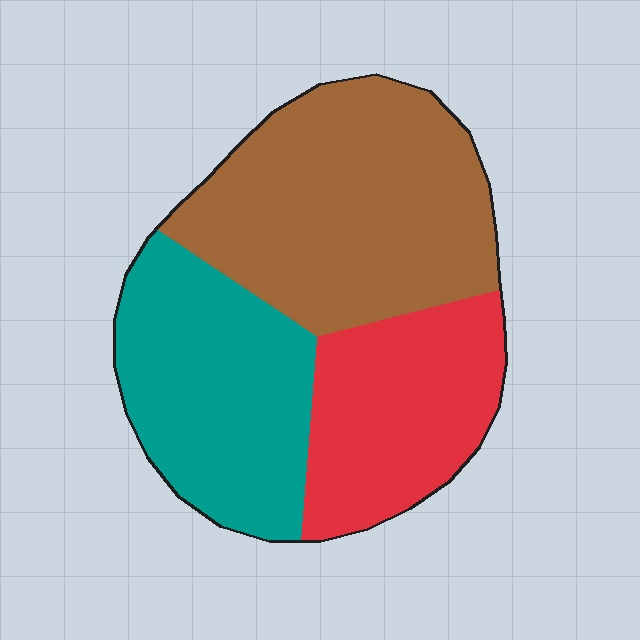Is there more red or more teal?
Teal.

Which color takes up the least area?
Red, at roughly 25%.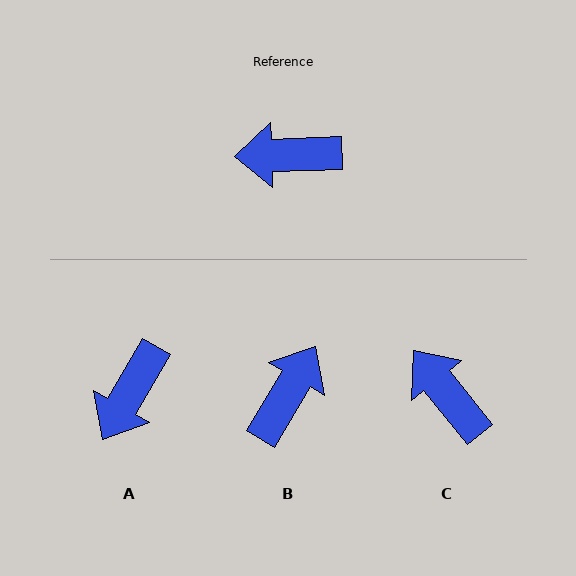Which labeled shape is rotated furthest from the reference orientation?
B, about 122 degrees away.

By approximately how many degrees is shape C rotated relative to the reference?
Approximately 53 degrees clockwise.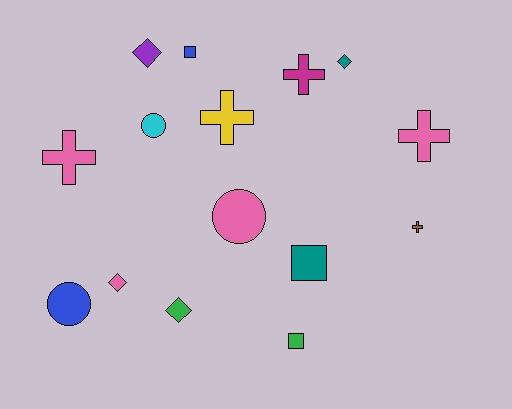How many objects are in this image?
There are 15 objects.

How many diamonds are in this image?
There are 4 diamonds.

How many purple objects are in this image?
There is 1 purple object.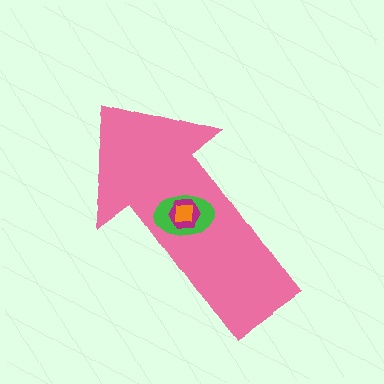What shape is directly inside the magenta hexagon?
The orange square.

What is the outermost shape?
The pink arrow.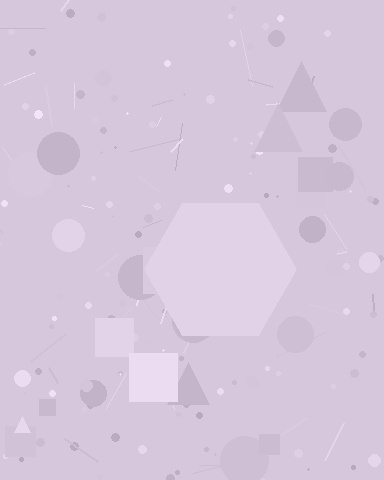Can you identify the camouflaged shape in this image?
The camouflaged shape is a hexagon.